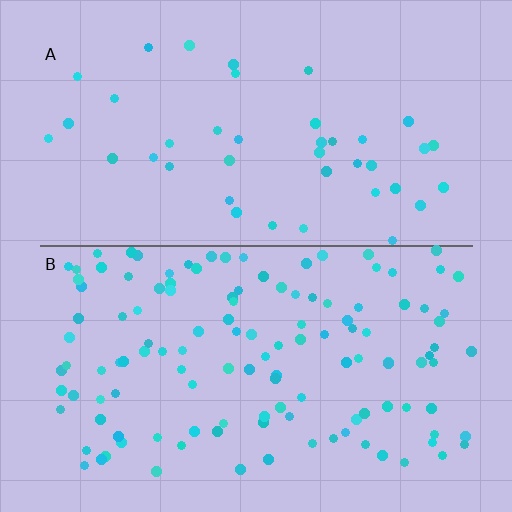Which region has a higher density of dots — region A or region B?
B (the bottom).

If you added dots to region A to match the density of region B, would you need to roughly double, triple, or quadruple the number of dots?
Approximately triple.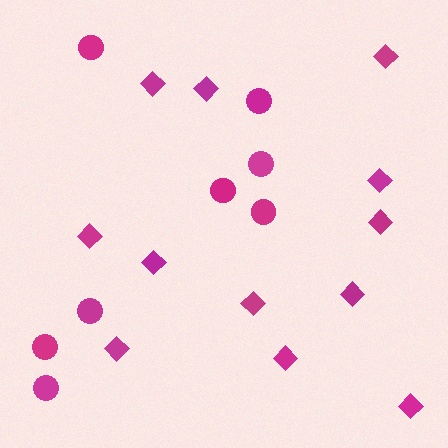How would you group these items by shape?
There are 2 groups: one group of diamonds (12) and one group of circles (8).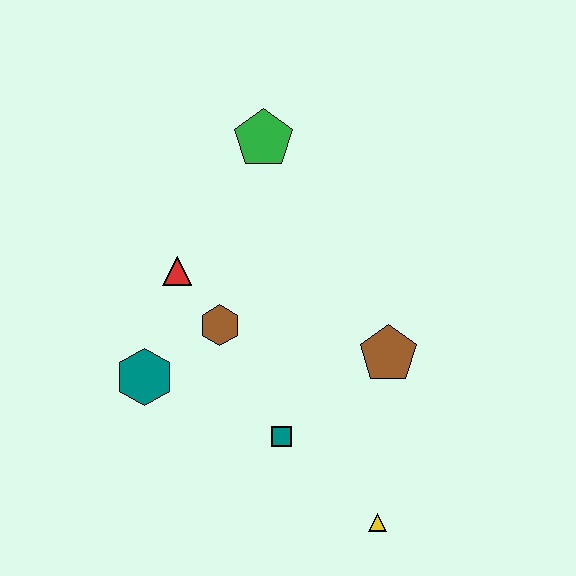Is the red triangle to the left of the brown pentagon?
Yes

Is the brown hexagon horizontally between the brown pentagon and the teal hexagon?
Yes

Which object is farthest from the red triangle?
The yellow triangle is farthest from the red triangle.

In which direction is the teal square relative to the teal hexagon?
The teal square is to the right of the teal hexagon.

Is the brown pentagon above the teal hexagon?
Yes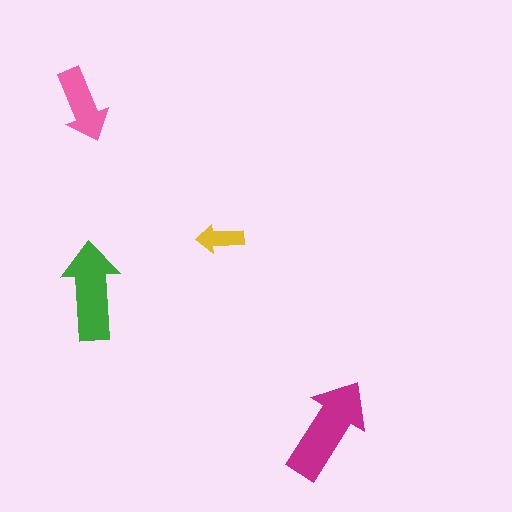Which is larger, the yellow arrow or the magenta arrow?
The magenta one.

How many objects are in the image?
There are 4 objects in the image.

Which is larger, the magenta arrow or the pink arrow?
The magenta one.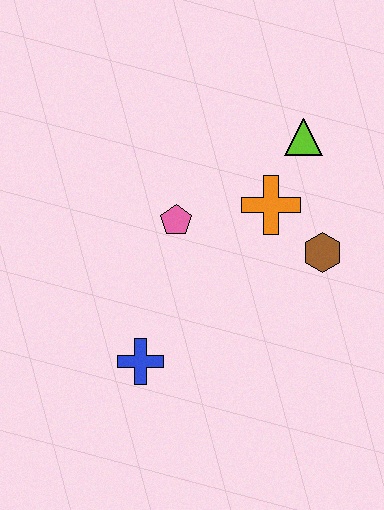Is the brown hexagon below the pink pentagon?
Yes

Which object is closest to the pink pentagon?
The orange cross is closest to the pink pentagon.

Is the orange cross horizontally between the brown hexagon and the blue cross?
Yes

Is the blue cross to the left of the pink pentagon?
Yes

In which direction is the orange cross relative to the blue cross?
The orange cross is above the blue cross.